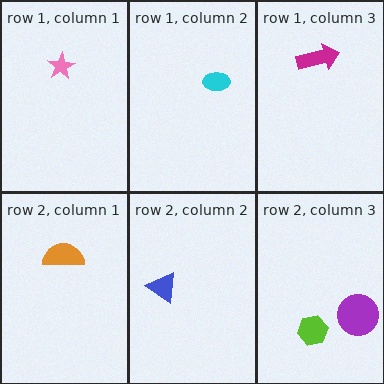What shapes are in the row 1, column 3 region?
The magenta arrow.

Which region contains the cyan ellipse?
The row 1, column 2 region.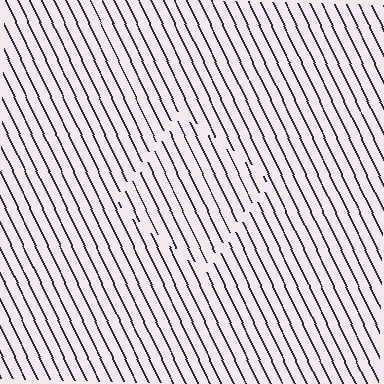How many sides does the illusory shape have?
4 sides — the line-ends trace a square.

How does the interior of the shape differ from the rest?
The interior of the shape contains the same grating, shifted by half a period — the contour is defined by the phase discontinuity where line-ends from the inner and outer gratings abut.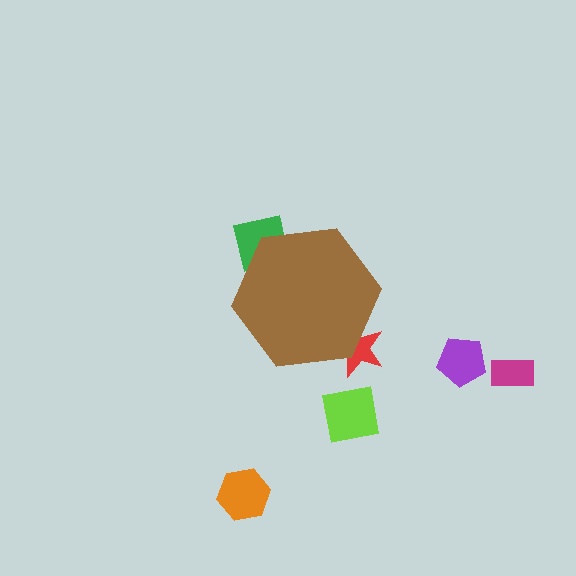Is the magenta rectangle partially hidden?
No, the magenta rectangle is fully visible.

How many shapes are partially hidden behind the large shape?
2 shapes are partially hidden.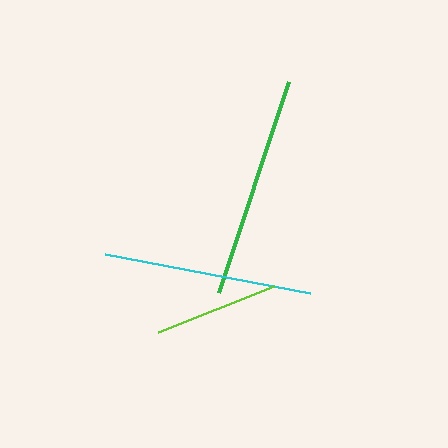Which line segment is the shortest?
The lime line is the shortest at approximately 125 pixels.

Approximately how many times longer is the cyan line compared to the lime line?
The cyan line is approximately 1.7 times the length of the lime line.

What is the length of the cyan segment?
The cyan segment is approximately 209 pixels long.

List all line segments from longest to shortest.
From longest to shortest: green, cyan, lime.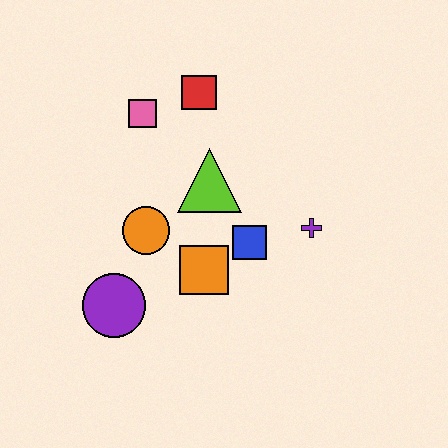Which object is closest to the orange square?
The blue square is closest to the orange square.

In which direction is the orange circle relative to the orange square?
The orange circle is to the left of the orange square.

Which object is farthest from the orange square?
The red square is farthest from the orange square.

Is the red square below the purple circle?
No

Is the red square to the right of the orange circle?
Yes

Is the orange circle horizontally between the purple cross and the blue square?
No